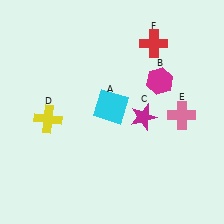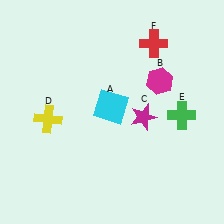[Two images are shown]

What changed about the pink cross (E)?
In Image 1, E is pink. In Image 2, it changed to green.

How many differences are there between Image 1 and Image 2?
There is 1 difference between the two images.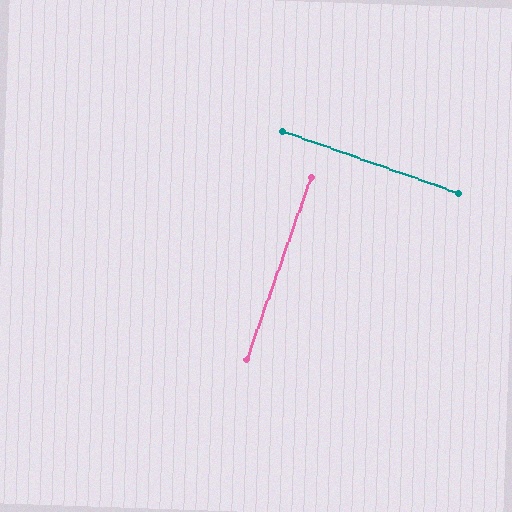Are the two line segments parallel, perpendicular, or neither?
Perpendicular — they meet at approximately 90°.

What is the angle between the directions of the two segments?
Approximately 90 degrees.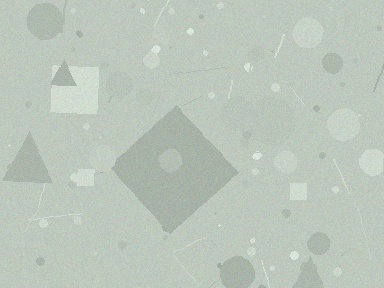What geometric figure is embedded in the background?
A diamond is embedded in the background.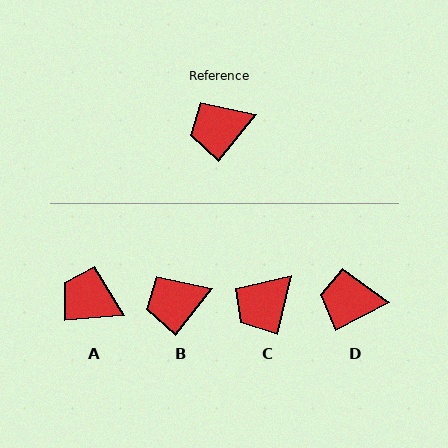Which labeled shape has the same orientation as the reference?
B.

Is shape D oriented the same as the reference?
No, it is off by about 24 degrees.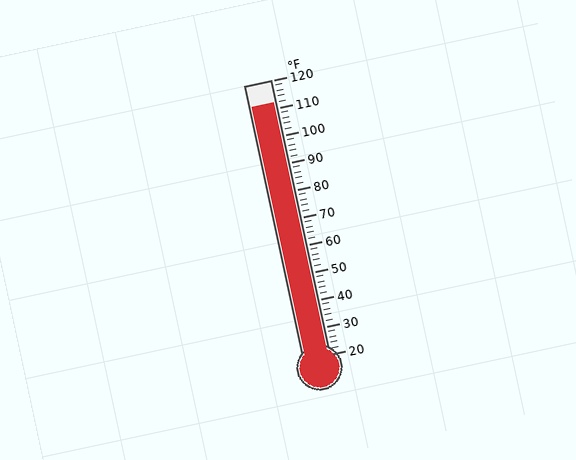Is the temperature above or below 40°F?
The temperature is above 40°F.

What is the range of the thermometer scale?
The thermometer scale ranges from 20°F to 120°F.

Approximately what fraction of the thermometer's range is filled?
The thermometer is filled to approximately 90% of its range.